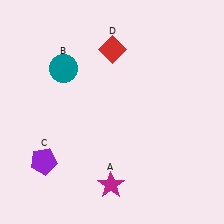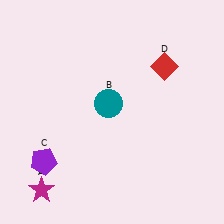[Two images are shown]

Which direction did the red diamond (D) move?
The red diamond (D) moved right.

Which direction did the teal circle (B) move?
The teal circle (B) moved right.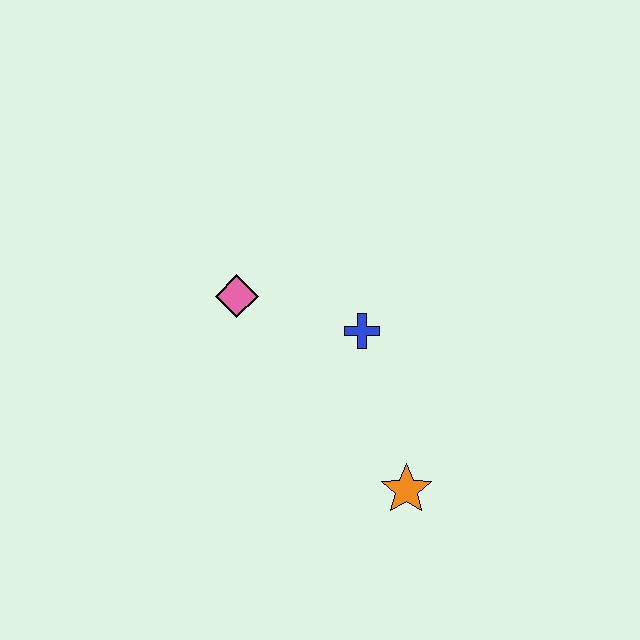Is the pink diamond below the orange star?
No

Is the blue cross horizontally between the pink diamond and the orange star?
Yes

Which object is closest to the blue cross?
The pink diamond is closest to the blue cross.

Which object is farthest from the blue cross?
The orange star is farthest from the blue cross.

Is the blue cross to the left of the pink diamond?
No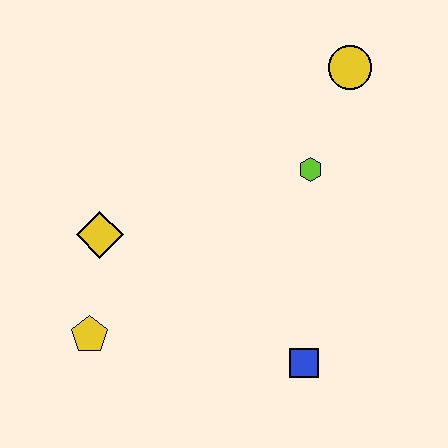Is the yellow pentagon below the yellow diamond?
Yes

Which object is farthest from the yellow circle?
The yellow pentagon is farthest from the yellow circle.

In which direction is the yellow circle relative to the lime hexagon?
The yellow circle is above the lime hexagon.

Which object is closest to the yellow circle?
The lime hexagon is closest to the yellow circle.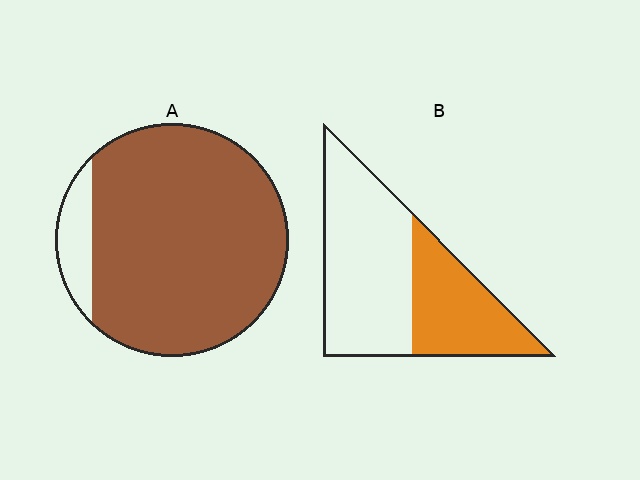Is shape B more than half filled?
No.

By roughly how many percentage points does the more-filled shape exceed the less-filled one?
By roughly 50 percentage points (A over B).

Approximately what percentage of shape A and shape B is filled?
A is approximately 90% and B is approximately 40%.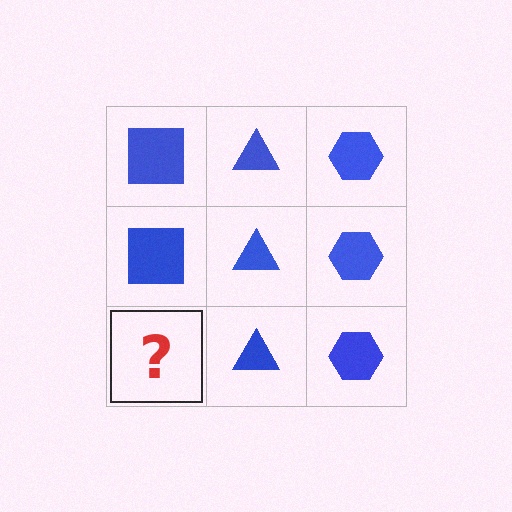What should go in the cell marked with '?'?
The missing cell should contain a blue square.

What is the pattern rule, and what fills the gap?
The rule is that each column has a consistent shape. The gap should be filled with a blue square.